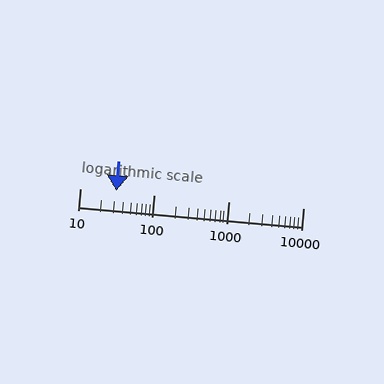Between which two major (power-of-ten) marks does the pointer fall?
The pointer is between 10 and 100.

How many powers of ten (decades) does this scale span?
The scale spans 3 decades, from 10 to 10000.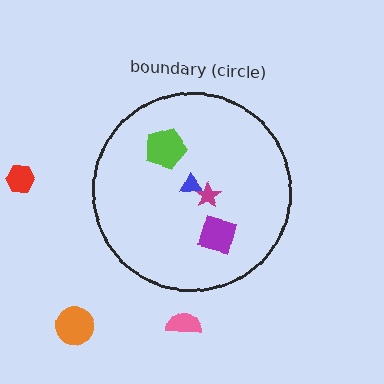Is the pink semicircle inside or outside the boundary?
Outside.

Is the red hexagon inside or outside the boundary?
Outside.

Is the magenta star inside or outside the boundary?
Inside.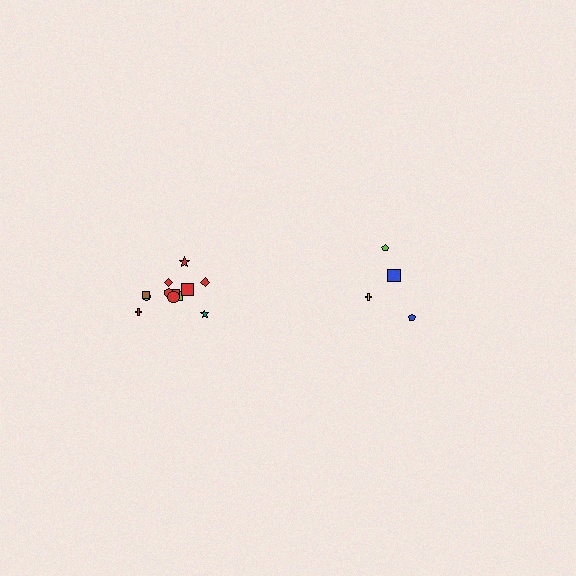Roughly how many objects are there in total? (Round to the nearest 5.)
Roughly 15 objects in total.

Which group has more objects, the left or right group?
The left group.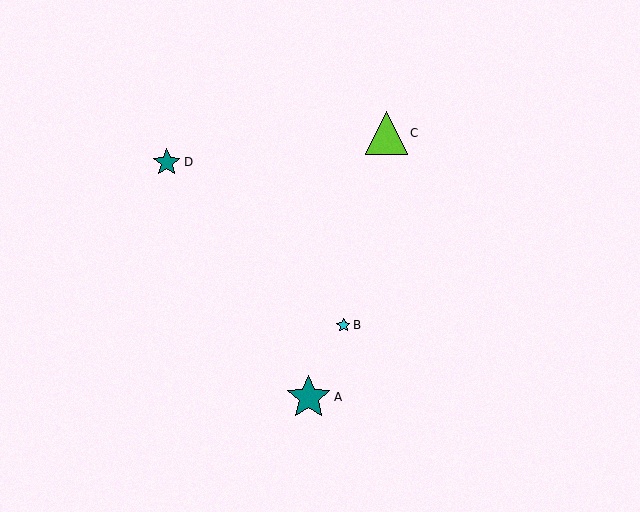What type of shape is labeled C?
Shape C is a lime triangle.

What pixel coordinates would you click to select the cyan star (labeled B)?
Click at (343, 325) to select the cyan star B.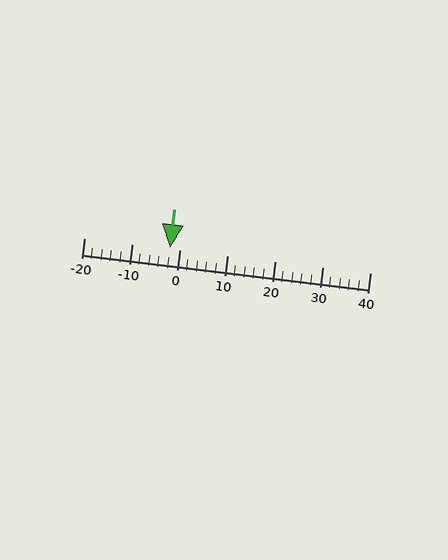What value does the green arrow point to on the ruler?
The green arrow points to approximately -2.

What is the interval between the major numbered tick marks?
The major tick marks are spaced 10 units apart.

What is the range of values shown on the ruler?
The ruler shows values from -20 to 40.